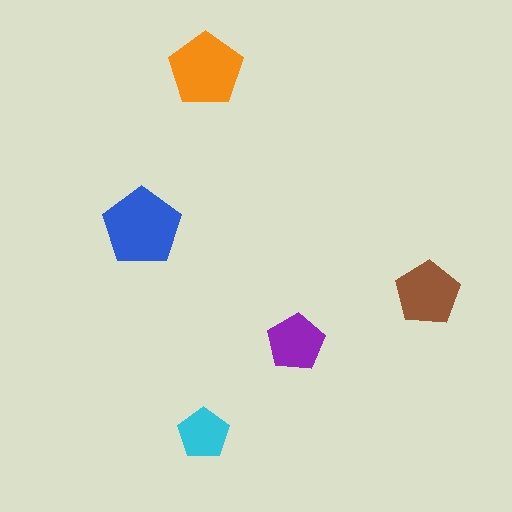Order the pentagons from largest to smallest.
the blue one, the orange one, the brown one, the purple one, the cyan one.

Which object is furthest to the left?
The blue pentagon is leftmost.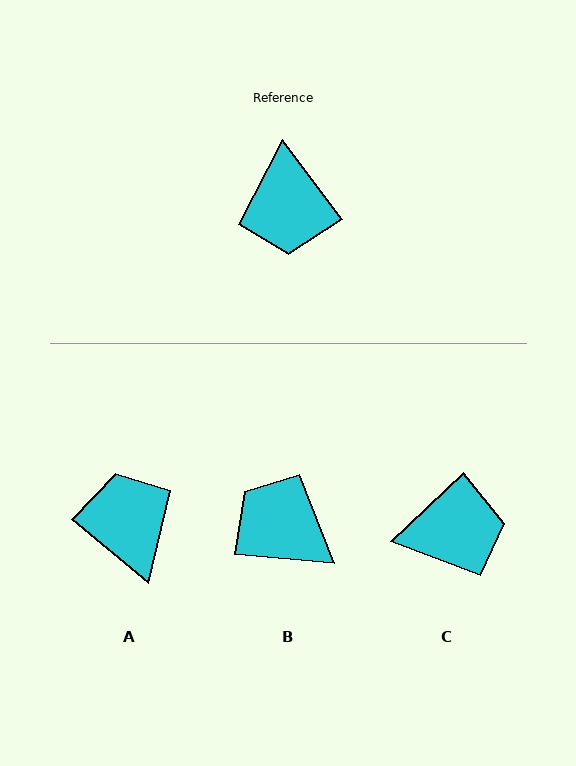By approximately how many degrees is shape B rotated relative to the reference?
Approximately 132 degrees clockwise.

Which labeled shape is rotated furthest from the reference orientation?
A, about 166 degrees away.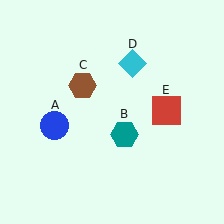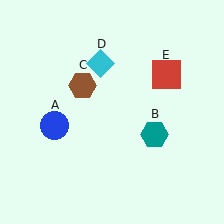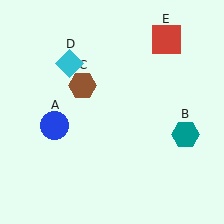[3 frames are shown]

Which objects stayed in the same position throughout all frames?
Blue circle (object A) and brown hexagon (object C) remained stationary.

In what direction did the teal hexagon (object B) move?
The teal hexagon (object B) moved right.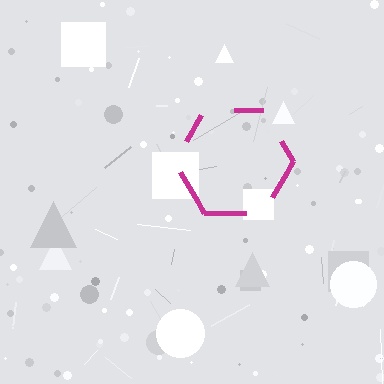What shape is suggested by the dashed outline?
The dashed outline suggests a hexagon.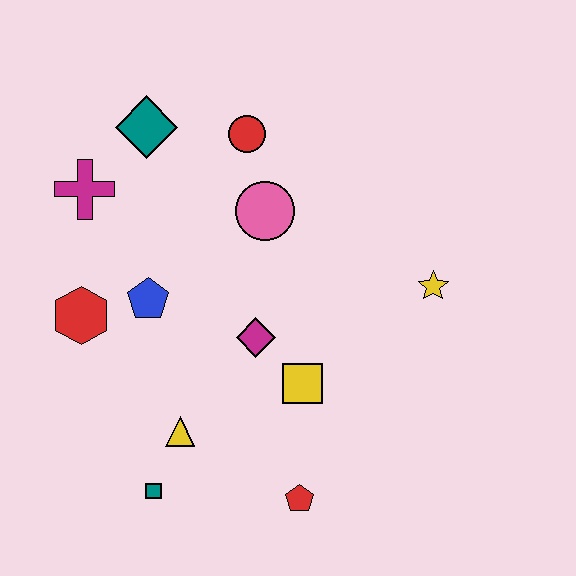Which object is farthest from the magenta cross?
The red pentagon is farthest from the magenta cross.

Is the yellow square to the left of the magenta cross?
No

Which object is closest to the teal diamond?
The magenta cross is closest to the teal diamond.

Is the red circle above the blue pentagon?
Yes